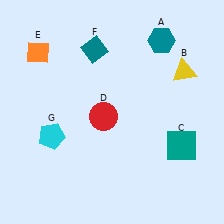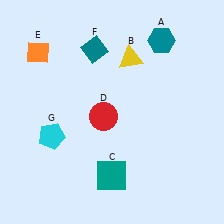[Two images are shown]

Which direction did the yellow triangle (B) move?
The yellow triangle (B) moved left.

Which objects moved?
The objects that moved are: the yellow triangle (B), the teal square (C).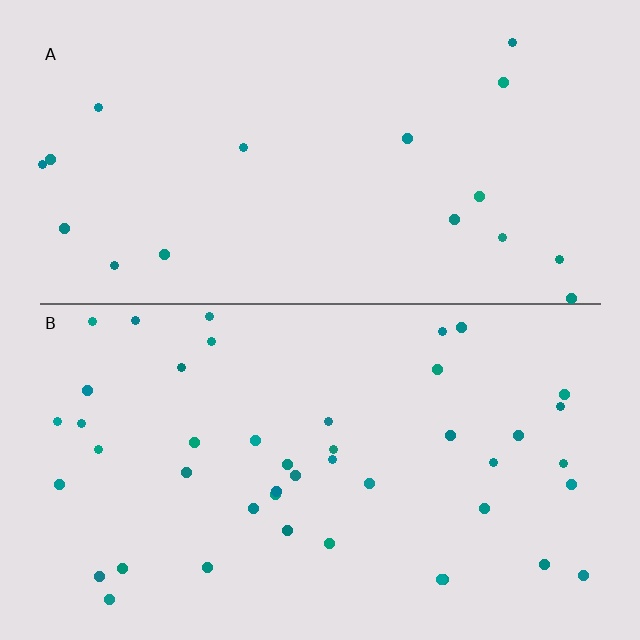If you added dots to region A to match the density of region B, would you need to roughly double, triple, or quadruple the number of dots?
Approximately triple.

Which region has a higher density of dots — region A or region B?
B (the bottom).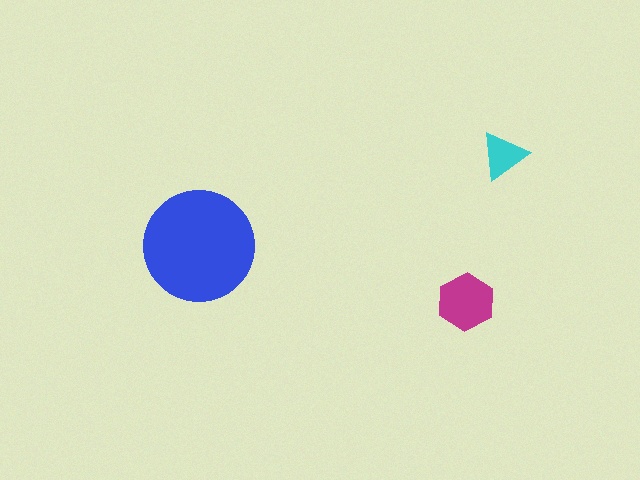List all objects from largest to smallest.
The blue circle, the magenta hexagon, the cyan triangle.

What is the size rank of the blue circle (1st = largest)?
1st.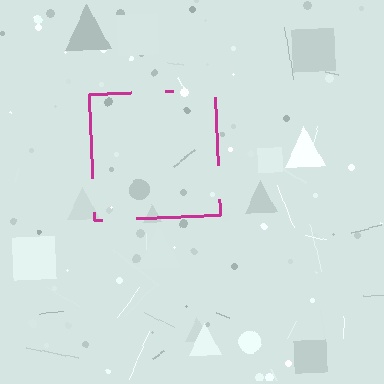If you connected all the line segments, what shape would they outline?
They would outline a square.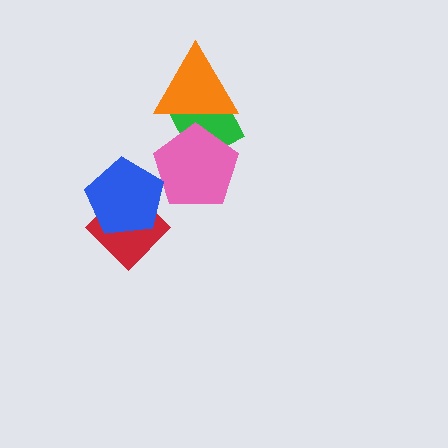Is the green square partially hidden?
Yes, it is partially covered by another shape.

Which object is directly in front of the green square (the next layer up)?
The orange triangle is directly in front of the green square.